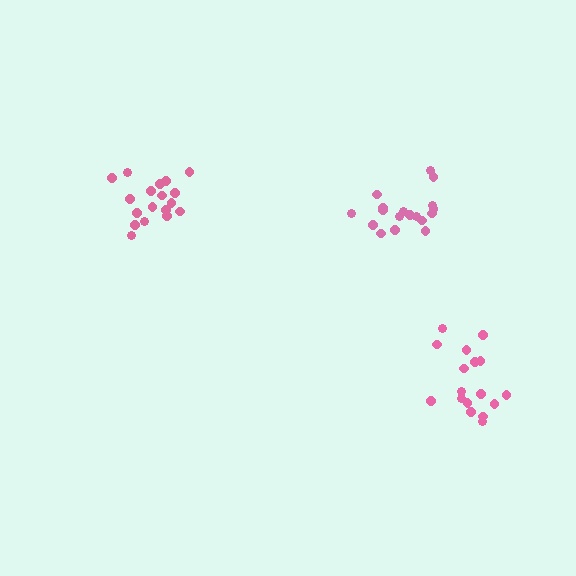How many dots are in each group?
Group 1: 18 dots, Group 2: 18 dots, Group 3: 17 dots (53 total).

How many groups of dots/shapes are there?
There are 3 groups.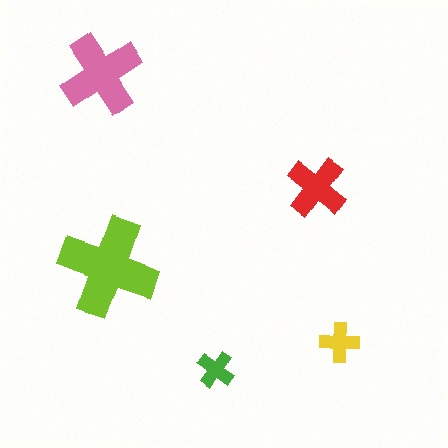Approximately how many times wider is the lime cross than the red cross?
About 1.5 times wider.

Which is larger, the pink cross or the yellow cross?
The pink one.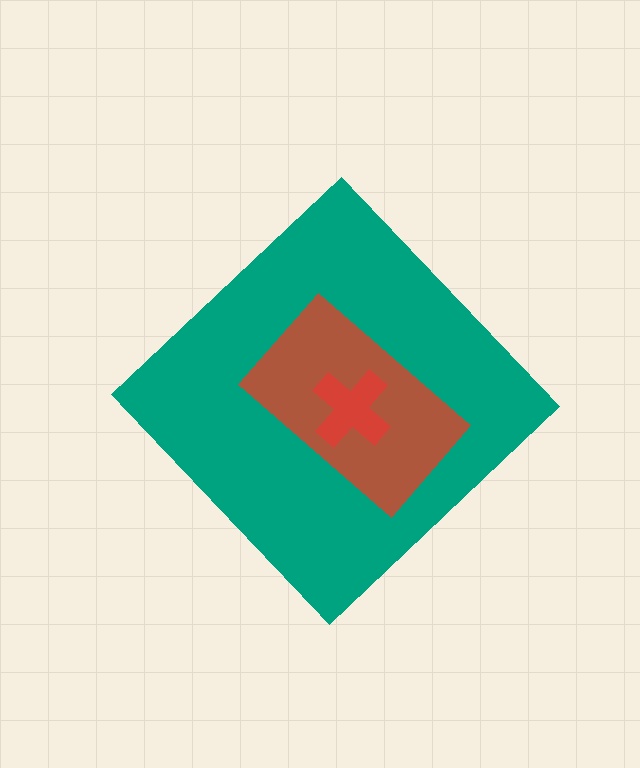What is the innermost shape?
The red cross.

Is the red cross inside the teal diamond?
Yes.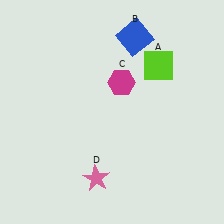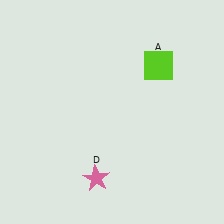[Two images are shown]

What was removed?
The blue square (B), the magenta hexagon (C) were removed in Image 2.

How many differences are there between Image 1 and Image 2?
There are 2 differences between the two images.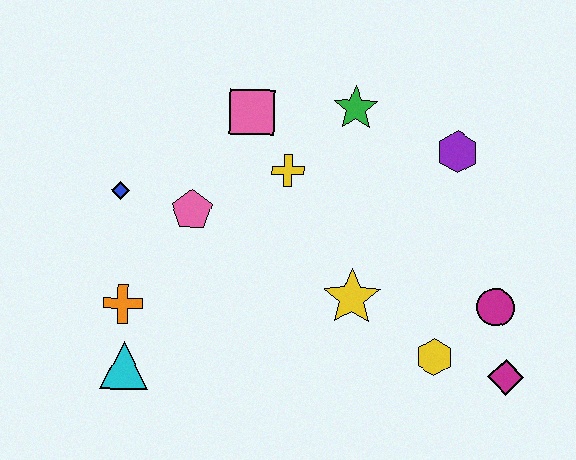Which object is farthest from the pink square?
The magenta diamond is farthest from the pink square.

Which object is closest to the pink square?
The yellow cross is closest to the pink square.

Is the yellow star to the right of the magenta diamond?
No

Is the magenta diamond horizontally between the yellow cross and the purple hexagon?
No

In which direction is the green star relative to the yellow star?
The green star is above the yellow star.